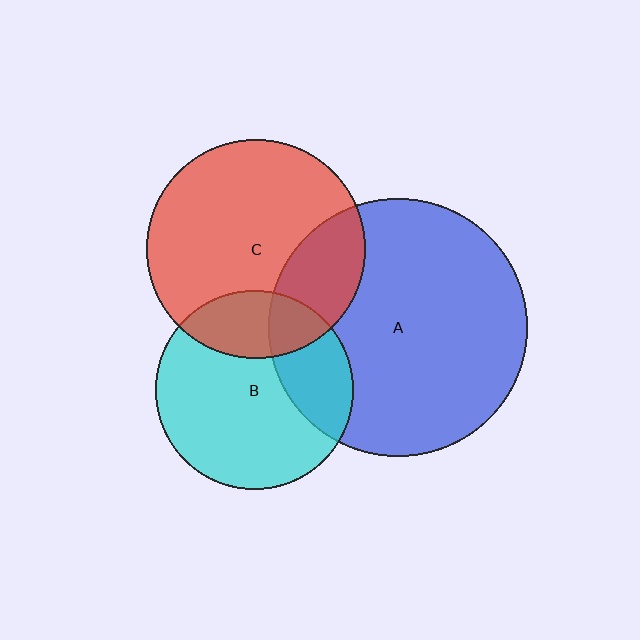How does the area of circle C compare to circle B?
Approximately 1.2 times.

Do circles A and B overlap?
Yes.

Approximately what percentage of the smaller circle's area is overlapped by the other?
Approximately 25%.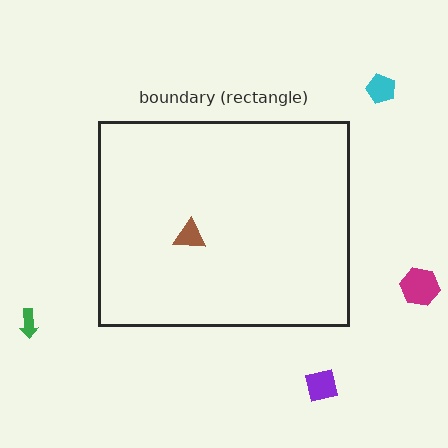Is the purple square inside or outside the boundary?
Outside.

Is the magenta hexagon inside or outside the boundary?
Outside.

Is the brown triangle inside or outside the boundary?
Inside.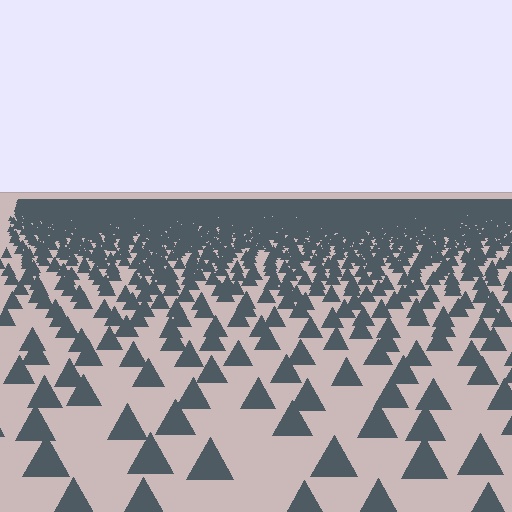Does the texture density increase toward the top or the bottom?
Density increases toward the top.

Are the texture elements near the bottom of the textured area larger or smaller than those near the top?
Larger. Near the bottom, elements are closer to the viewer and appear at a bigger on-screen size.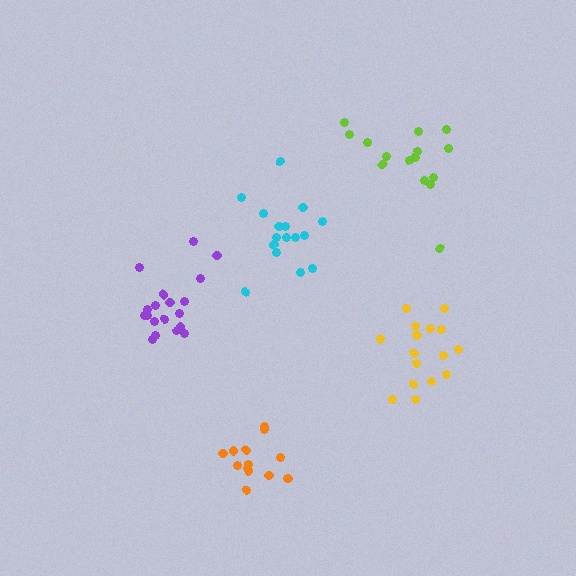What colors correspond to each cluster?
The clusters are colored: purple, cyan, yellow, lime, orange.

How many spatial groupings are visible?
There are 5 spatial groupings.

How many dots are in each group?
Group 1: 19 dots, Group 2: 16 dots, Group 3: 16 dots, Group 4: 15 dots, Group 5: 14 dots (80 total).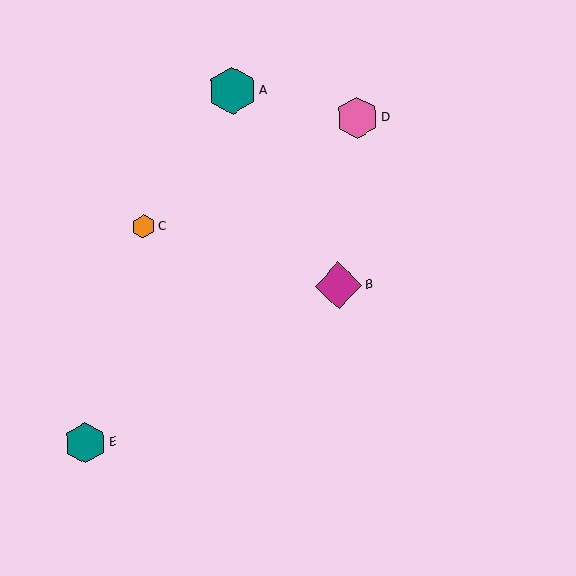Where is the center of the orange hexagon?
The center of the orange hexagon is at (143, 226).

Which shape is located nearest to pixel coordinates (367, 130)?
The pink hexagon (labeled D) at (357, 118) is nearest to that location.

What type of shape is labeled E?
Shape E is a teal hexagon.